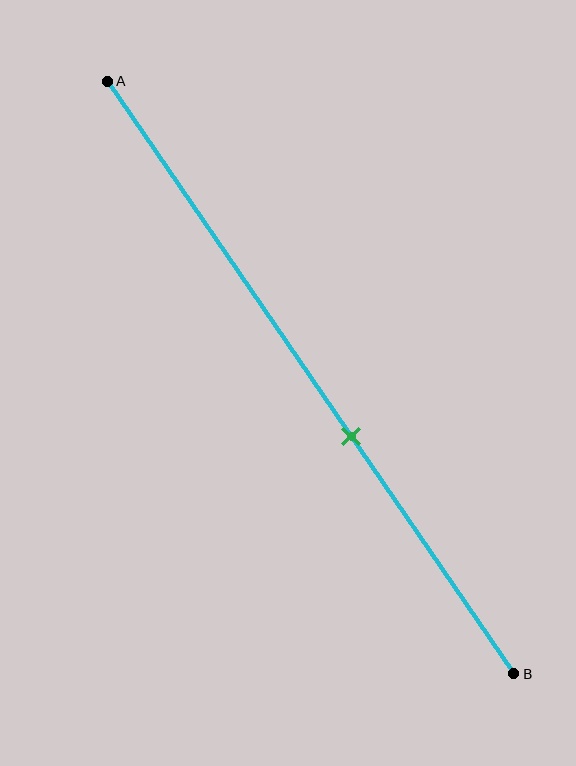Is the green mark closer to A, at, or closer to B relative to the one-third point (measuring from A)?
The green mark is closer to point B than the one-third point of segment AB.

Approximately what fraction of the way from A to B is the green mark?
The green mark is approximately 60% of the way from A to B.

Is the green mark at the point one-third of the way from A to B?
No, the mark is at about 60% from A, not at the 33% one-third point.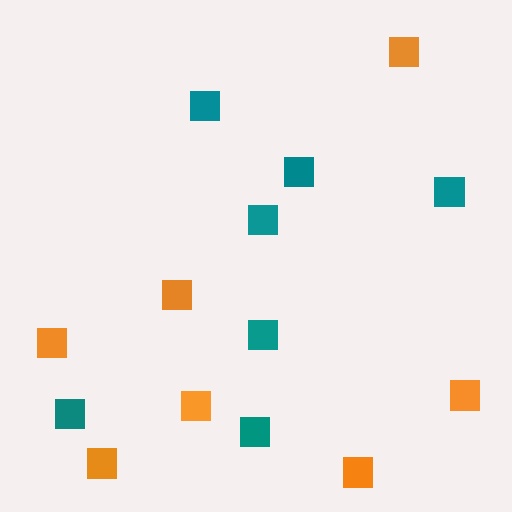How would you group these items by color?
There are 2 groups: one group of teal squares (7) and one group of orange squares (7).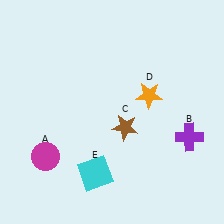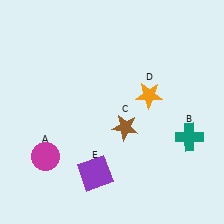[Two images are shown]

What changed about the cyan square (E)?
In Image 1, E is cyan. In Image 2, it changed to purple.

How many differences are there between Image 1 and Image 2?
There are 2 differences between the two images.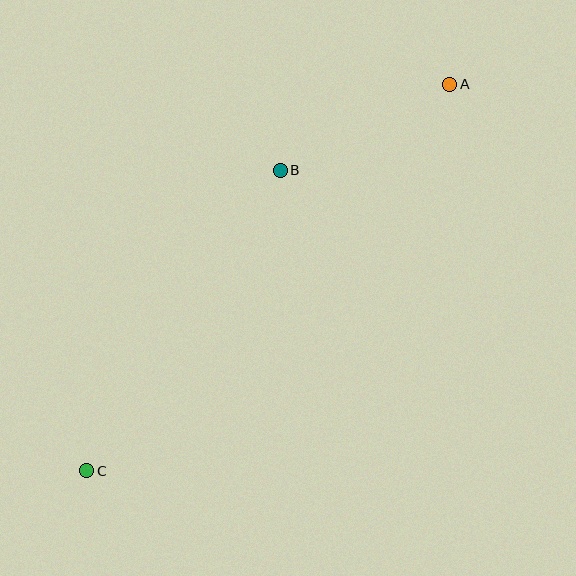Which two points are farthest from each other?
Points A and C are farthest from each other.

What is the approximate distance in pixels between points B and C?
The distance between B and C is approximately 357 pixels.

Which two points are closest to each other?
Points A and B are closest to each other.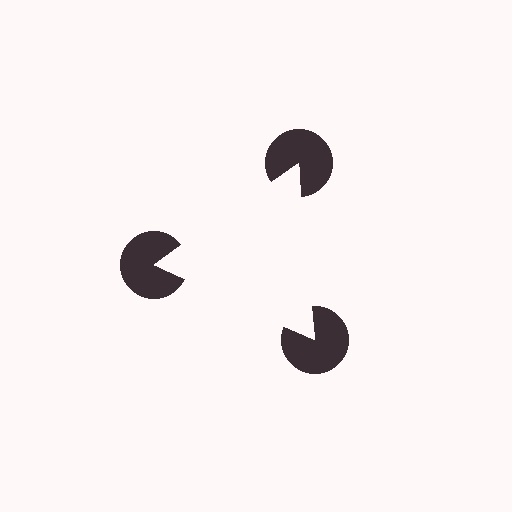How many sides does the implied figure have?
3 sides.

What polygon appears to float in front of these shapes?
An illusory triangle — its edges are inferred from the aligned wedge cuts in the pac-man discs, not physically drawn.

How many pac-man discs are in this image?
There are 3 — one at each vertex of the illusory triangle.